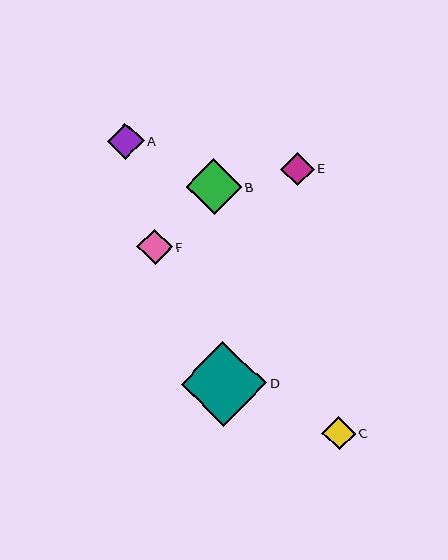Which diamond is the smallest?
Diamond E is the smallest with a size of approximately 33 pixels.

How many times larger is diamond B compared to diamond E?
Diamond B is approximately 1.7 times the size of diamond E.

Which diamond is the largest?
Diamond D is the largest with a size of approximately 86 pixels.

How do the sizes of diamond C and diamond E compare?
Diamond C and diamond E are approximately the same size.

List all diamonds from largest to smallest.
From largest to smallest: D, B, A, F, C, E.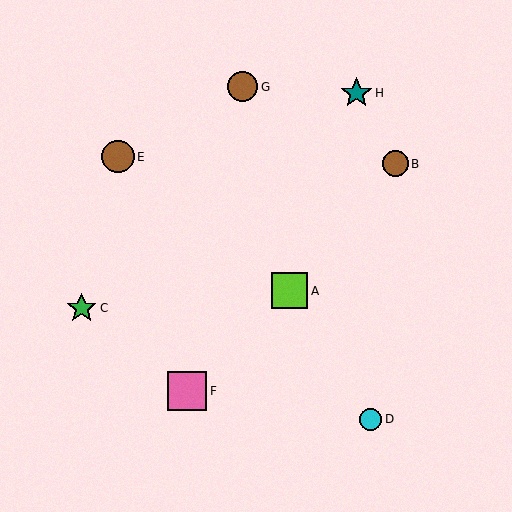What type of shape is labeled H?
Shape H is a teal star.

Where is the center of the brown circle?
The center of the brown circle is at (243, 87).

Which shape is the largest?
The pink square (labeled F) is the largest.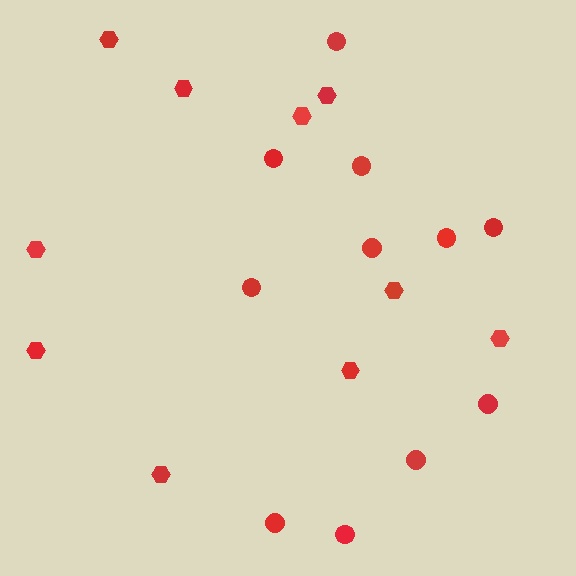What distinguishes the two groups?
There are 2 groups: one group of circles (11) and one group of hexagons (10).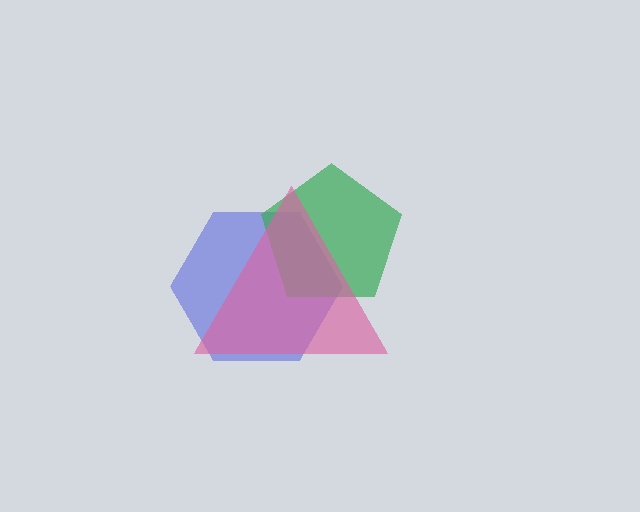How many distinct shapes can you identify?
There are 3 distinct shapes: a blue hexagon, a green pentagon, a pink triangle.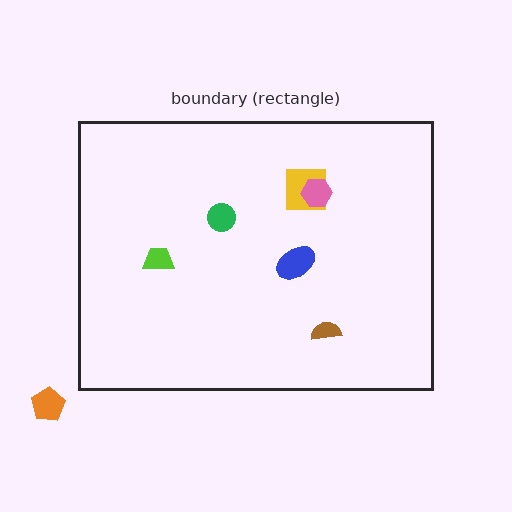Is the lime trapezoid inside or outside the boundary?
Inside.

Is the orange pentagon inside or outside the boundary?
Outside.